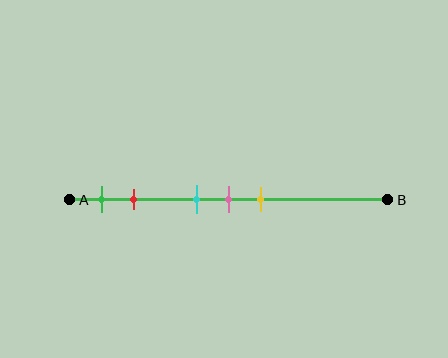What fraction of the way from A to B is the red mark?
The red mark is approximately 20% (0.2) of the way from A to B.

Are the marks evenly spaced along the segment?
No, the marks are not evenly spaced.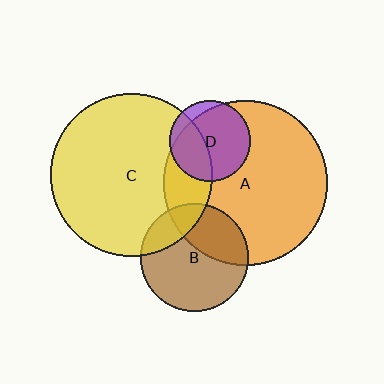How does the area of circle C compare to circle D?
Approximately 4.1 times.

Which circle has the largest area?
Circle A (orange).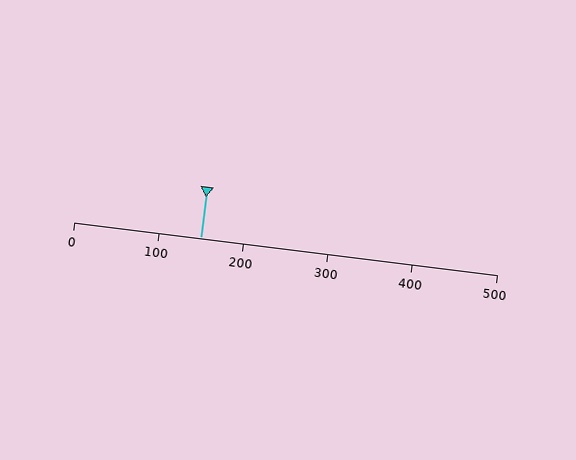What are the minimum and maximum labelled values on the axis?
The axis runs from 0 to 500.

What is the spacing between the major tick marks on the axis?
The major ticks are spaced 100 apart.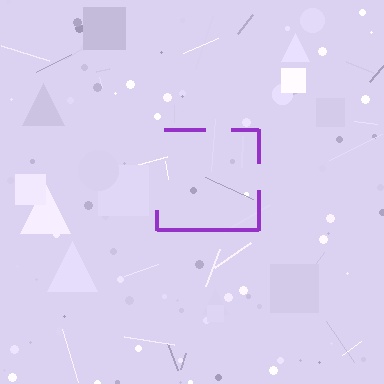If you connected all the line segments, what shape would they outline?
They would outline a square.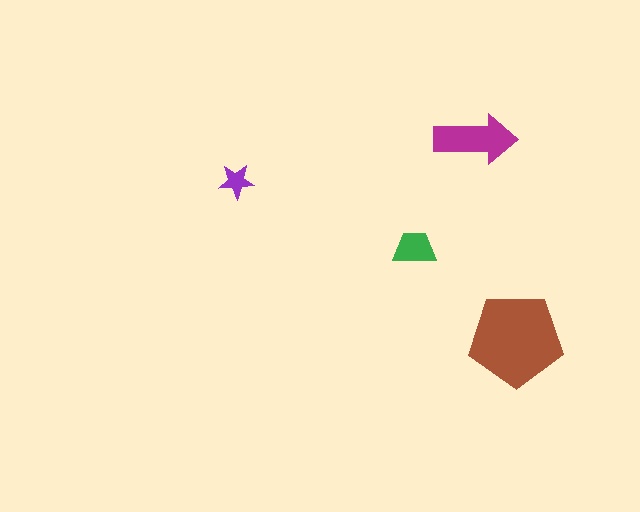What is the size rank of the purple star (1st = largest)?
4th.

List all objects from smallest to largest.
The purple star, the green trapezoid, the magenta arrow, the brown pentagon.